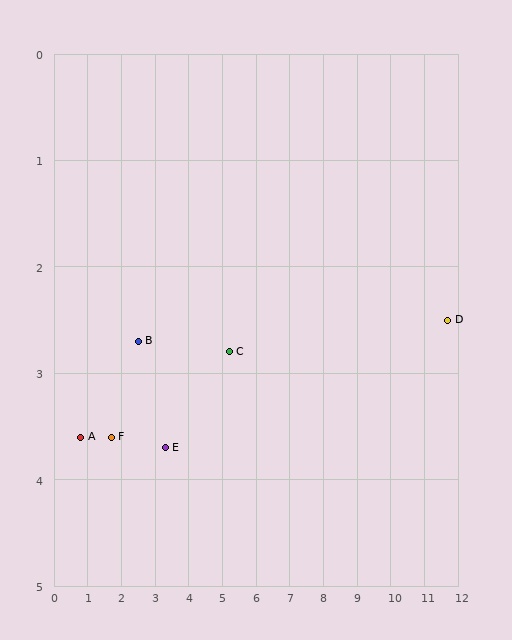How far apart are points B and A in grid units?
Points B and A are about 1.9 grid units apart.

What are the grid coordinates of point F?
Point F is at approximately (1.7, 3.6).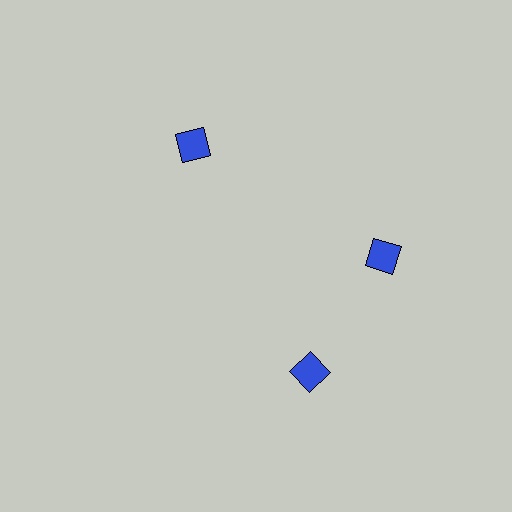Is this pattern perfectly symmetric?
No. The 3 blue diamonds are arranged in a ring, but one element near the 7 o'clock position is rotated out of alignment along the ring, breaking the 3-fold rotational symmetry.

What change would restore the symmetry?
The symmetry would be restored by rotating it back into even spacing with its neighbors so that all 3 diamonds sit at equal angles and equal distance from the center.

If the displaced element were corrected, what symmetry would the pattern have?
It would have 3-fold rotational symmetry — the pattern would map onto itself every 120 degrees.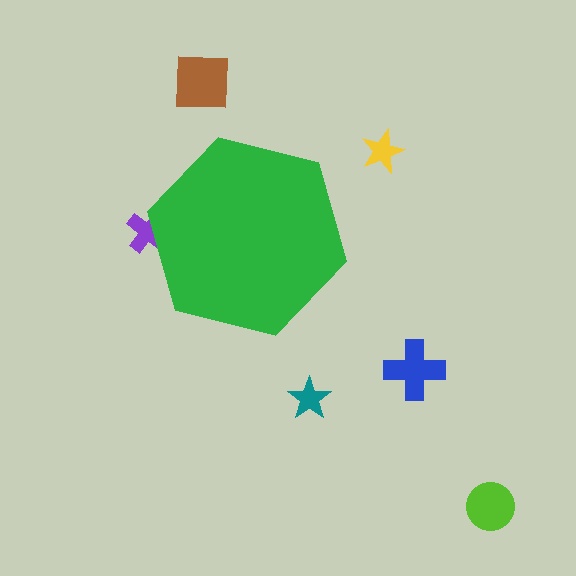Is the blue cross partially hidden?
No, the blue cross is fully visible.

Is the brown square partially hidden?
No, the brown square is fully visible.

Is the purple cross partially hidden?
Yes, the purple cross is partially hidden behind the green hexagon.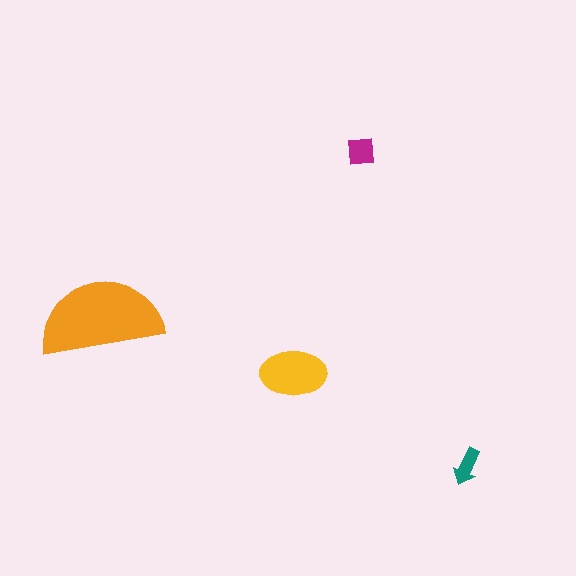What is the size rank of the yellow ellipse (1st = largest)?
2nd.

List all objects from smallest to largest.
The teal arrow, the magenta square, the yellow ellipse, the orange semicircle.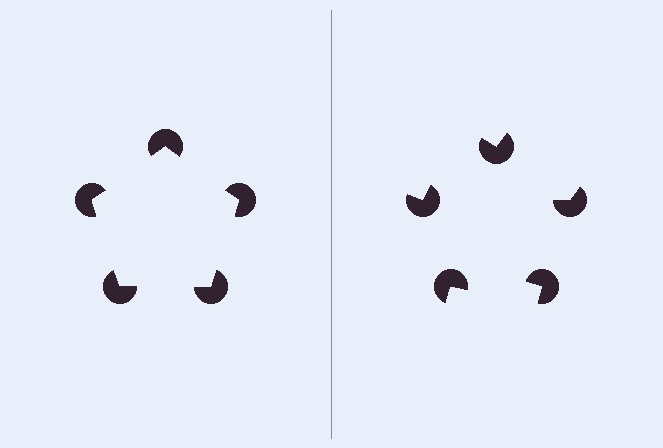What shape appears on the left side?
An illusory pentagon.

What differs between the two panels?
The pac-man discs are positioned identically on both sides; only the wedge orientations differ. On the left they align to a pentagon; on the right they are misaligned.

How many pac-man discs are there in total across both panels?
10 — 5 on each side.